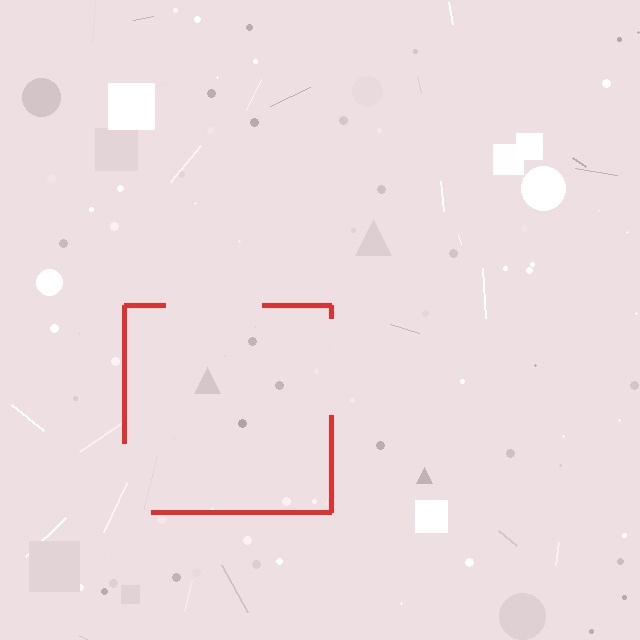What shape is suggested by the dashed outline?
The dashed outline suggests a square.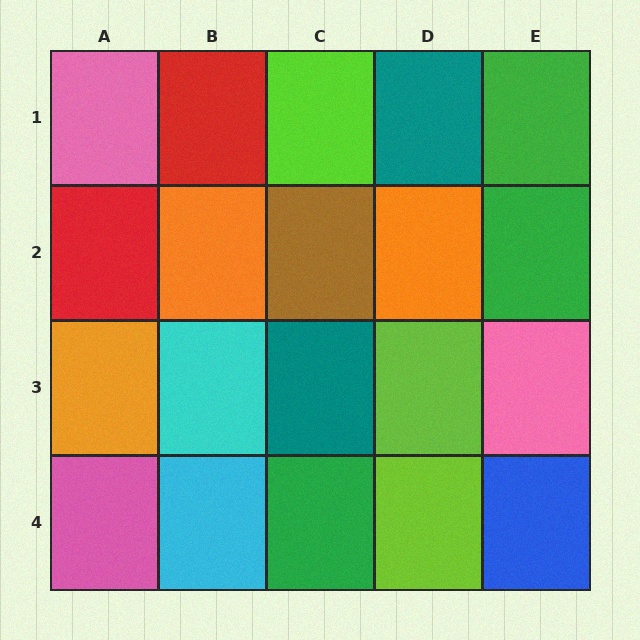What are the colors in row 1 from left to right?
Pink, red, lime, teal, green.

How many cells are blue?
1 cell is blue.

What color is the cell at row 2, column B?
Orange.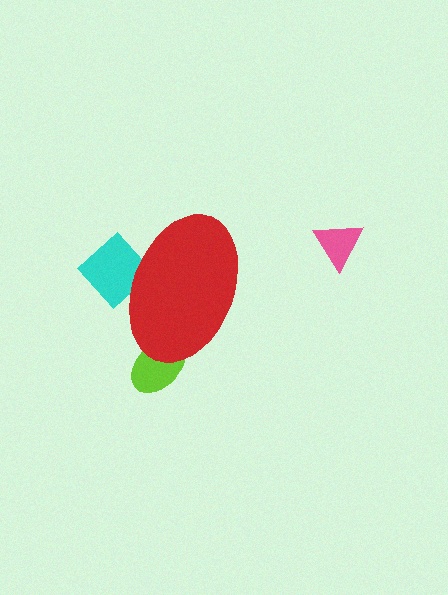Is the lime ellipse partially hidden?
Yes, the lime ellipse is partially hidden behind the red ellipse.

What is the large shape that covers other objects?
A red ellipse.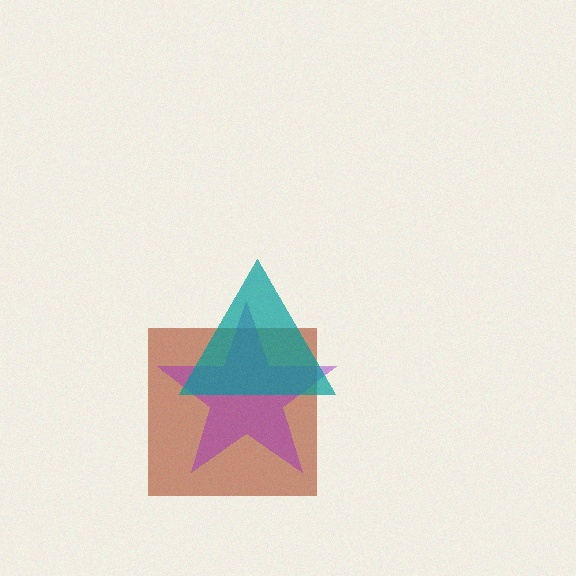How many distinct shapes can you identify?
There are 3 distinct shapes: a brown square, a purple star, a teal triangle.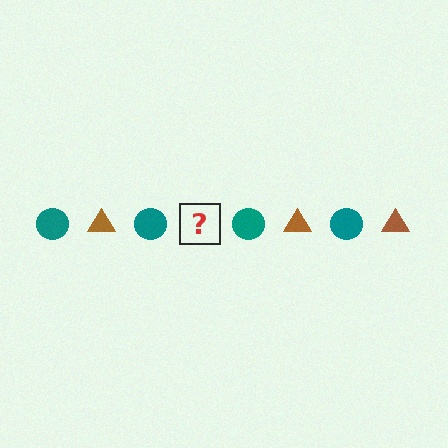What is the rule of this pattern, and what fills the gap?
The rule is that the pattern alternates between teal circle and brown triangle. The gap should be filled with a brown triangle.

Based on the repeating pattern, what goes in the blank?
The blank should be a brown triangle.